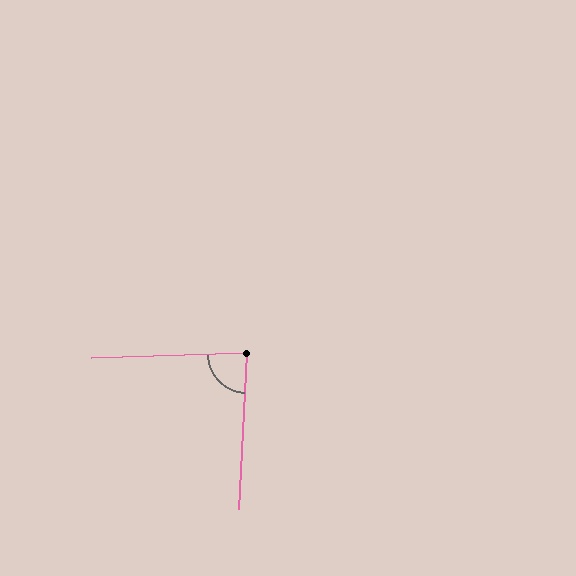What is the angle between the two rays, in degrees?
Approximately 85 degrees.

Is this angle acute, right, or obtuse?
It is approximately a right angle.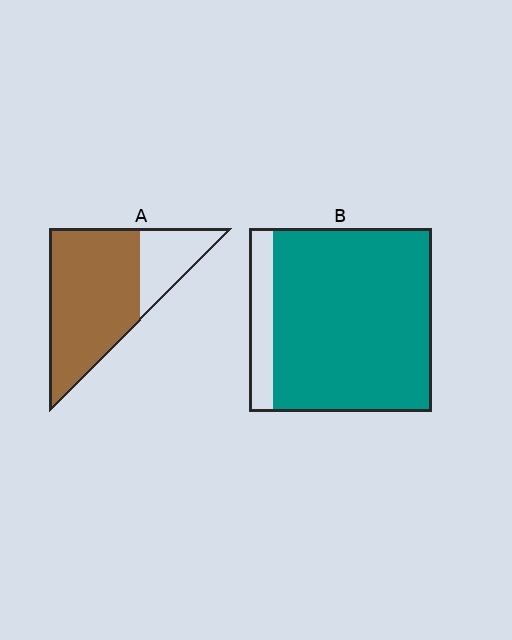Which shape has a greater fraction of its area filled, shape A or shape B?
Shape B.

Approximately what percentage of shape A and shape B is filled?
A is approximately 75% and B is approximately 85%.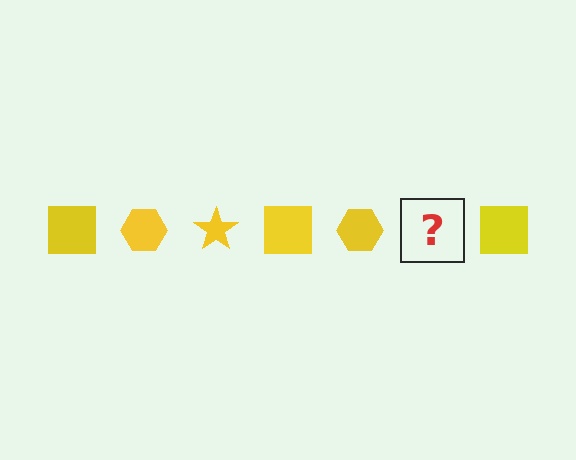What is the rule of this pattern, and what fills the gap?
The rule is that the pattern cycles through square, hexagon, star shapes in yellow. The gap should be filled with a yellow star.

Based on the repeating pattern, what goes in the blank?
The blank should be a yellow star.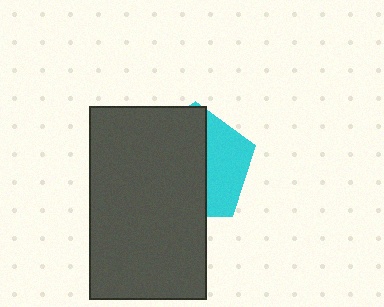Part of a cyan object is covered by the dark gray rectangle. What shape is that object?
It is a pentagon.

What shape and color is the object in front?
The object in front is a dark gray rectangle.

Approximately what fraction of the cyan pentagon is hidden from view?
Roughly 64% of the cyan pentagon is hidden behind the dark gray rectangle.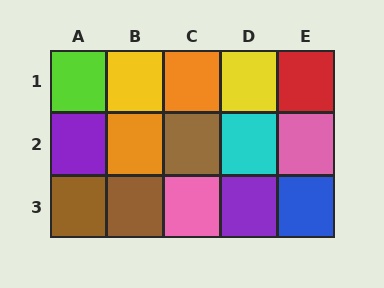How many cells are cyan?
1 cell is cyan.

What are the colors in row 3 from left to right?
Brown, brown, pink, purple, blue.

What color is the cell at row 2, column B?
Orange.